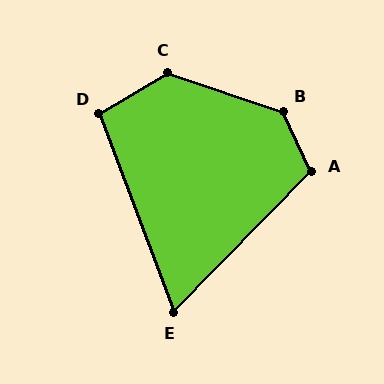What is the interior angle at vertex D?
Approximately 100 degrees (obtuse).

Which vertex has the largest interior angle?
B, at approximately 134 degrees.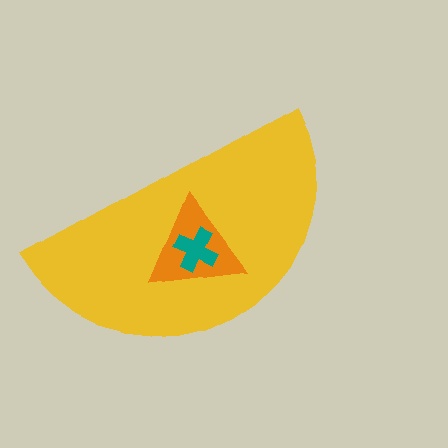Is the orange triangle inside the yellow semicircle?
Yes.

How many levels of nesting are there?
3.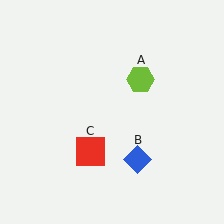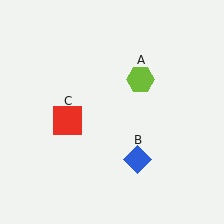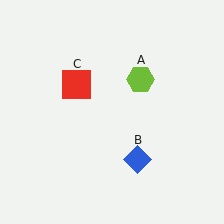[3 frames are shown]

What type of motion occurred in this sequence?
The red square (object C) rotated clockwise around the center of the scene.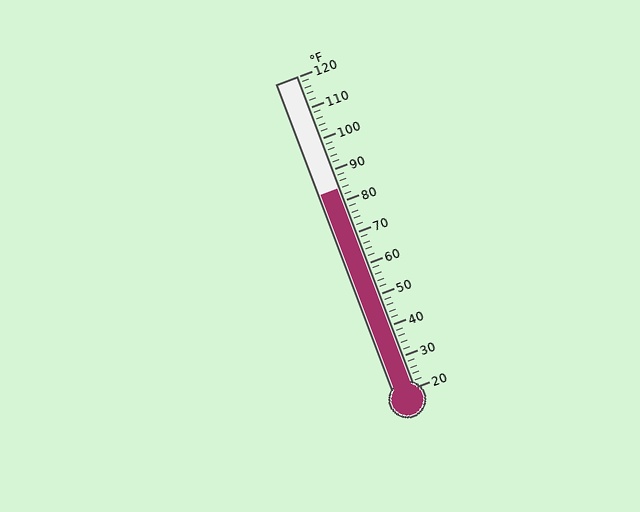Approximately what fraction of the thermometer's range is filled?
The thermometer is filled to approximately 65% of its range.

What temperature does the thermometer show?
The thermometer shows approximately 84°F.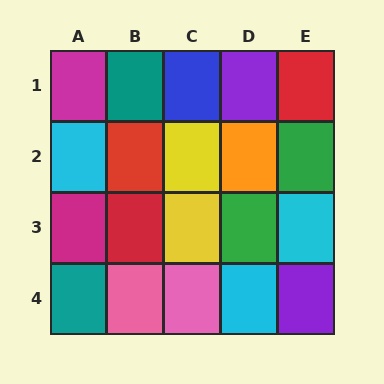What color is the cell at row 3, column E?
Cyan.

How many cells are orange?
1 cell is orange.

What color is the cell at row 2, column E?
Green.